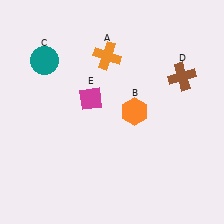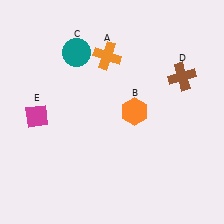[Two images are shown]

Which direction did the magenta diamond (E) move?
The magenta diamond (E) moved left.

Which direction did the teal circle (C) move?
The teal circle (C) moved right.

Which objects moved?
The objects that moved are: the teal circle (C), the magenta diamond (E).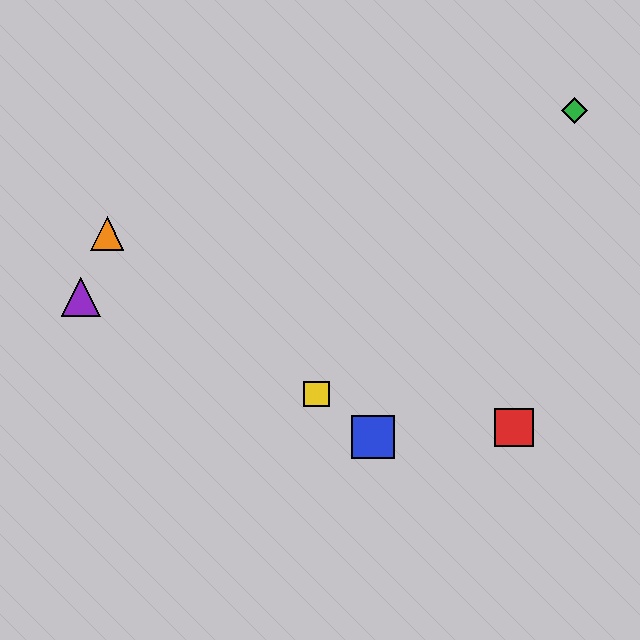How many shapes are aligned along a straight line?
3 shapes (the blue square, the yellow square, the orange triangle) are aligned along a straight line.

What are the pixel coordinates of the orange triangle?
The orange triangle is at (107, 234).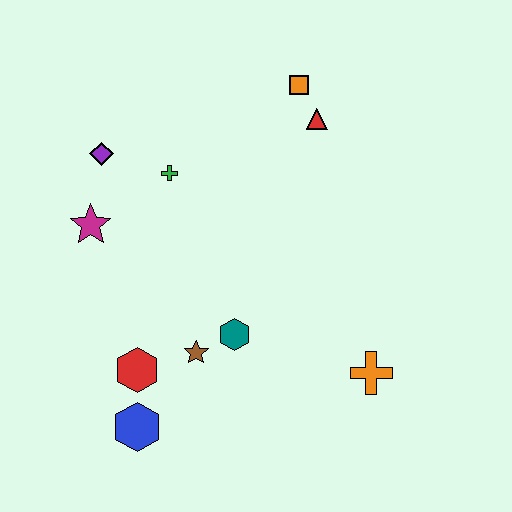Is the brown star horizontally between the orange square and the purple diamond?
Yes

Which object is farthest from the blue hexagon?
The orange square is farthest from the blue hexagon.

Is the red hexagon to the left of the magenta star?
No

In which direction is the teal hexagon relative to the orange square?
The teal hexagon is below the orange square.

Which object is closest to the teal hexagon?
The brown star is closest to the teal hexagon.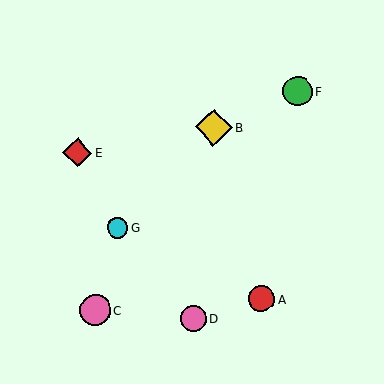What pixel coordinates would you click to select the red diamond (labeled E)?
Click at (77, 153) to select the red diamond E.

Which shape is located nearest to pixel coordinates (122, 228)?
The cyan circle (labeled G) at (118, 228) is nearest to that location.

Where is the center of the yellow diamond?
The center of the yellow diamond is at (214, 127).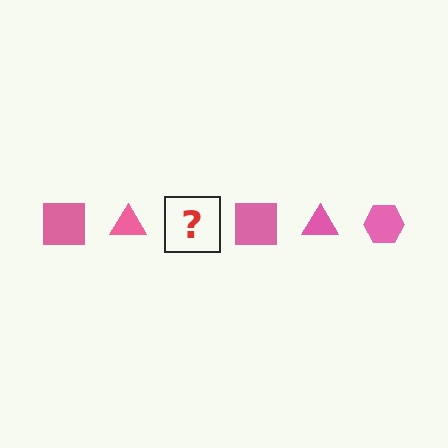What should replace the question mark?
The question mark should be replaced with a pink hexagon.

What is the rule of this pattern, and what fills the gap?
The rule is that the pattern cycles through square, triangle, hexagon shapes in pink. The gap should be filled with a pink hexagon.